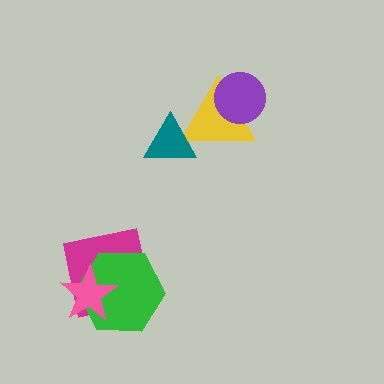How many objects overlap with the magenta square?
2 objects overlap with the magenta square.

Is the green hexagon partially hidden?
Yes, it is partially covered by another shape.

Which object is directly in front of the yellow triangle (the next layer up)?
The purple circle is directly in front of the yellow triangle.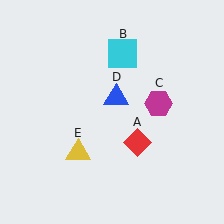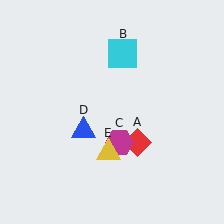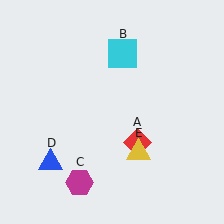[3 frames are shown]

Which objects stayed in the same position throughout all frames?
Red diamond (object A) and cyan square (object B) remained stationary.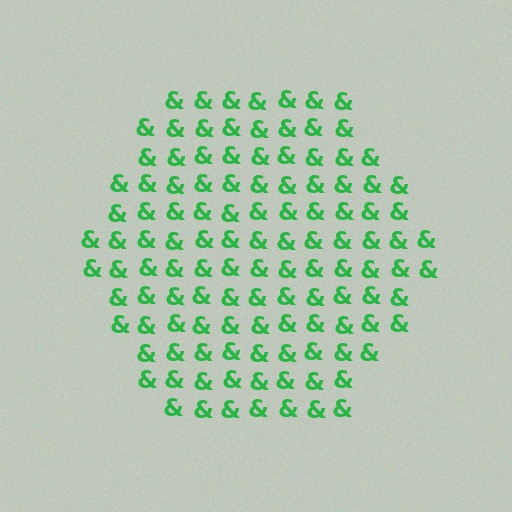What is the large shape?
The large shape is a hexagon.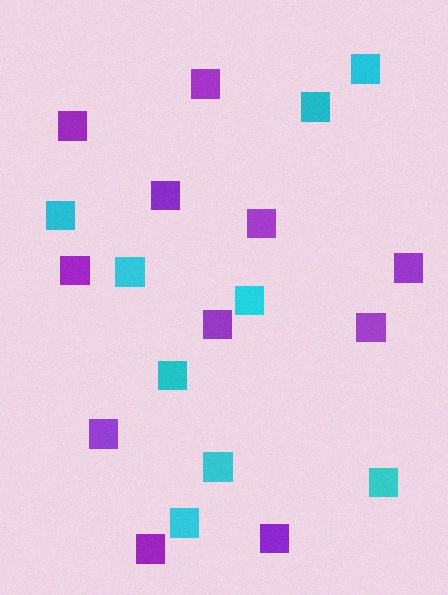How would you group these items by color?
There are 2 groups: one group of purple squares (11) and one group of cyan squares (9).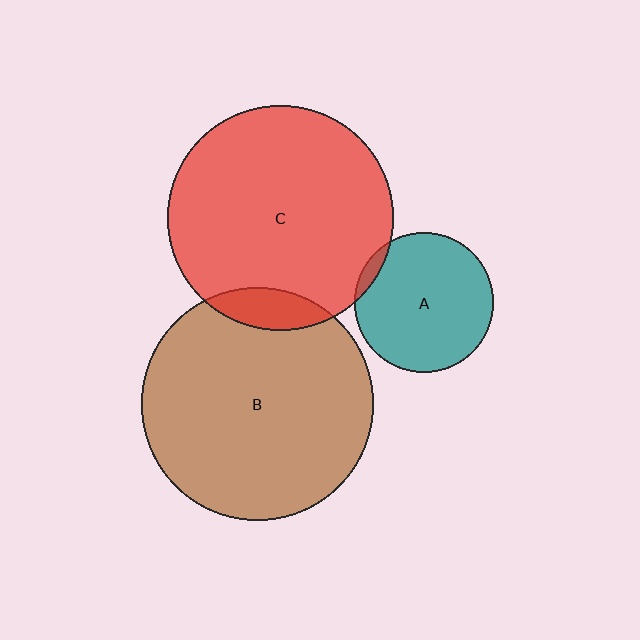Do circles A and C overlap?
Yes.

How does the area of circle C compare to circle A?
Approximately 2.6 times.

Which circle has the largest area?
Circle B (brown).